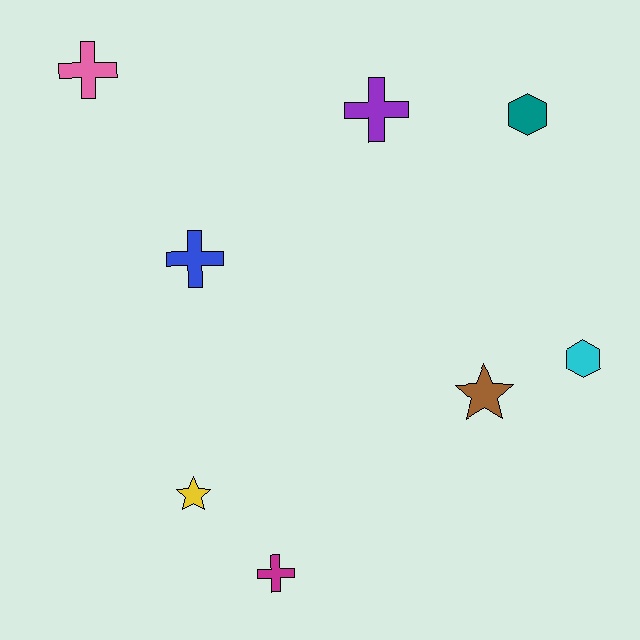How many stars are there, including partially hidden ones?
There are 2 stars.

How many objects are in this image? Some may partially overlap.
There are 8 objects.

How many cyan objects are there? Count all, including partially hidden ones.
There is 1 cyan object.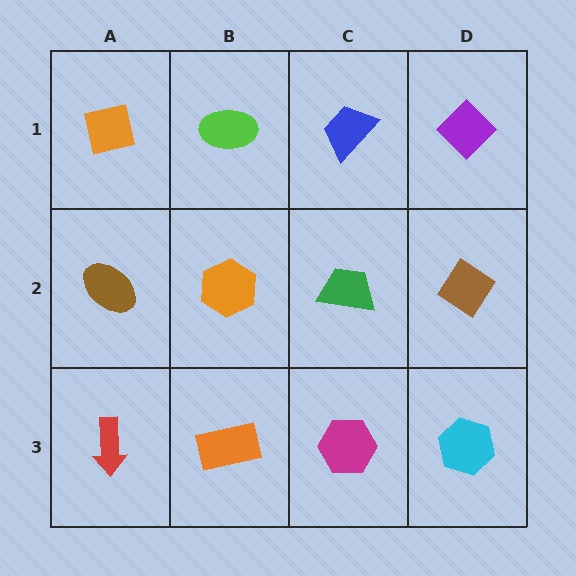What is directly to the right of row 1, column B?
A blue trapezoid.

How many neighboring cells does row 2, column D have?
3.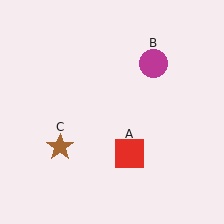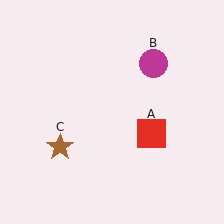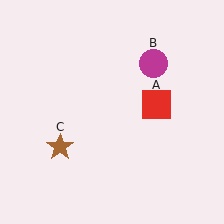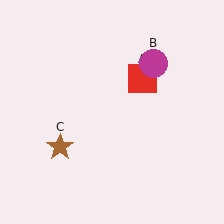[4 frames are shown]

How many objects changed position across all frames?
1 object changed position: red square (object A).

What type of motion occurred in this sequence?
The red square (object A) rotated counterclockwise around the center of the scene.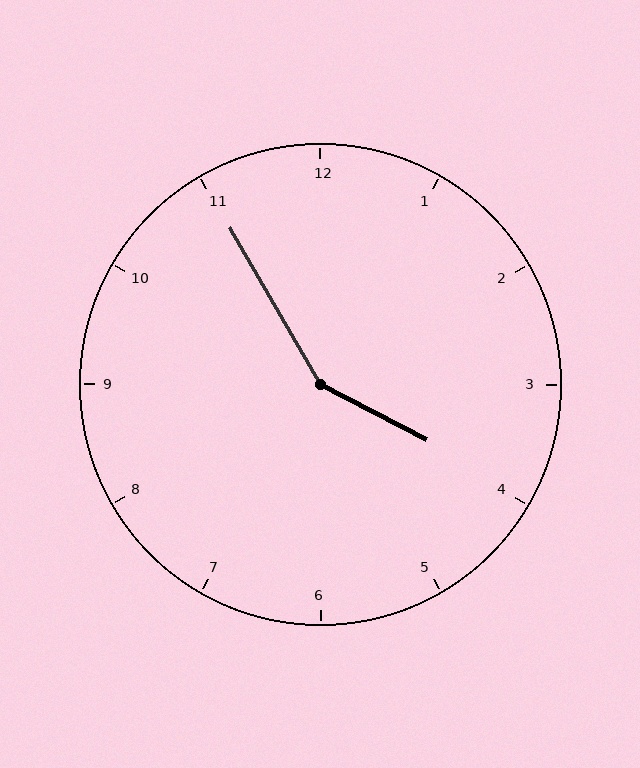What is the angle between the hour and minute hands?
Approximately 148 degrees.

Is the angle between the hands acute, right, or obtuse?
It is obtuse.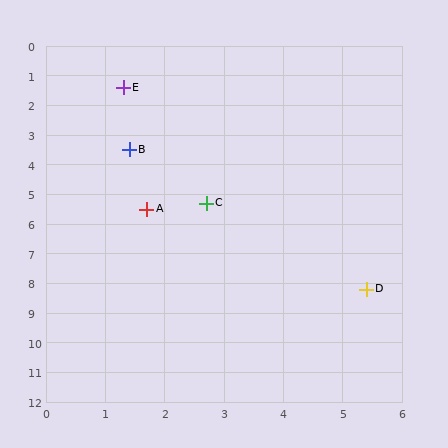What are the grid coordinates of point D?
Point D is at approximately (5.4, 8.2).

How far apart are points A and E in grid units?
Points A and E are about 4.1 grid units apart.